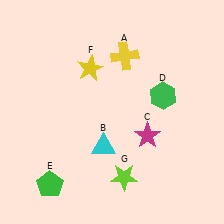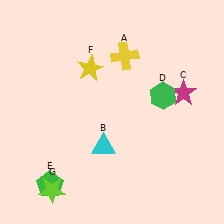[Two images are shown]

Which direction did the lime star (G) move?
The lime star (G) moved left.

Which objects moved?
The objects that moved are: the magenta star (C), the lime star (G).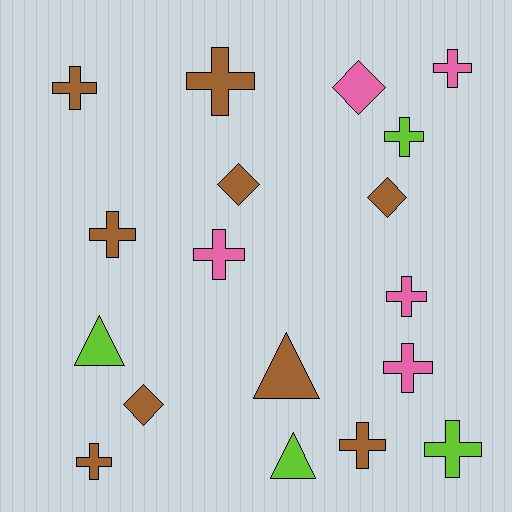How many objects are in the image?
There are 18 objects.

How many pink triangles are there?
There are no pink triangles.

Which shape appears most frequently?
Cross, with 11 objects.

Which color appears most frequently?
Brown, with 9 objects.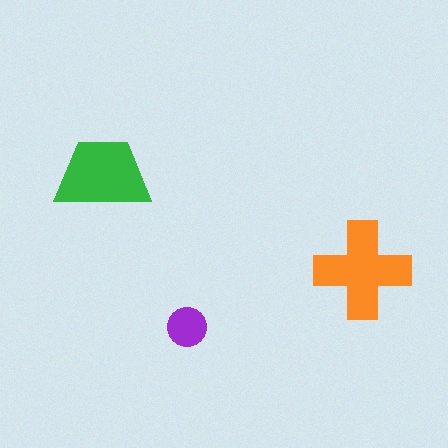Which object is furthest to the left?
The green trapezoid is leftmost.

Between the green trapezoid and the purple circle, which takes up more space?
The green trapezoid.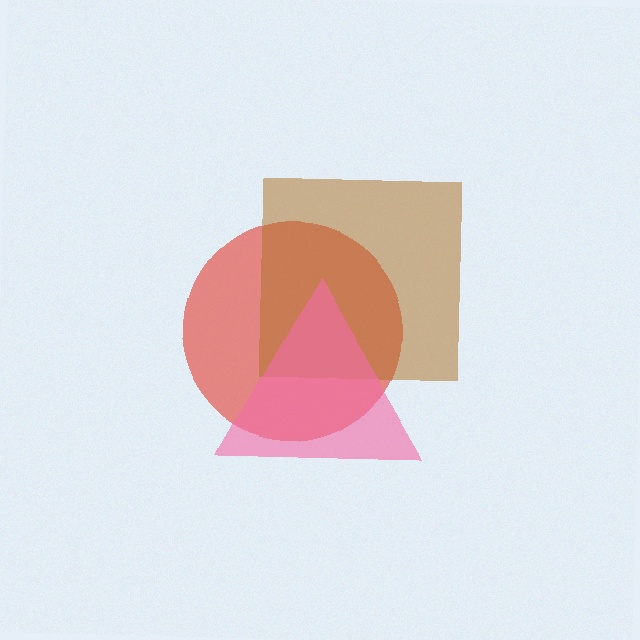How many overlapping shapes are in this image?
There are 3 overlapping shapes in the image.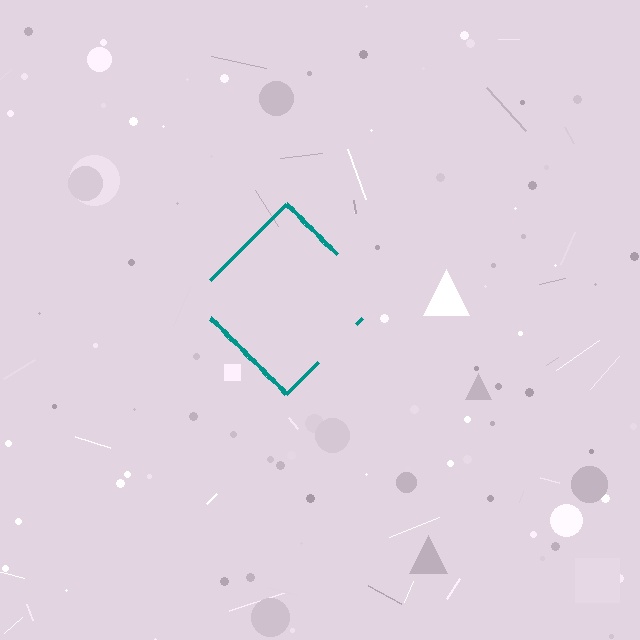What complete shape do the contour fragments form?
The contour fragments form a diamond.